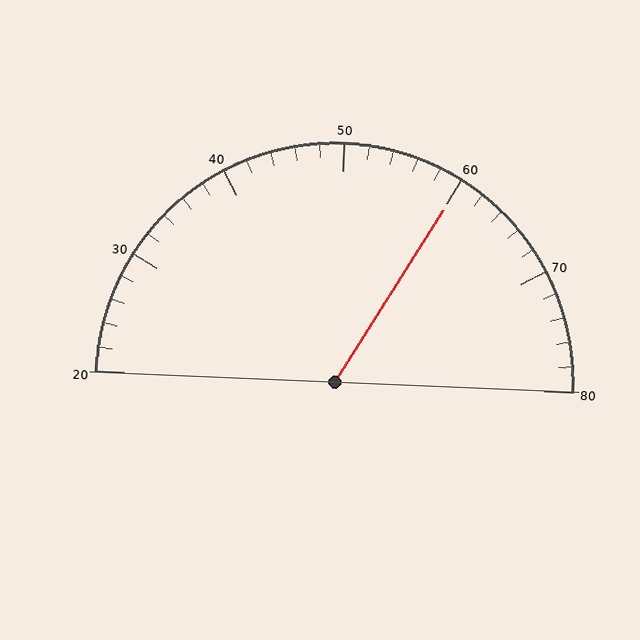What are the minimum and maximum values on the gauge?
The gauge ranges from 20 to 80.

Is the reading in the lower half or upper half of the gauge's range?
The reading is in the upper half of the range (20 to 80).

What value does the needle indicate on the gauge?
The needle indicates approximately 60.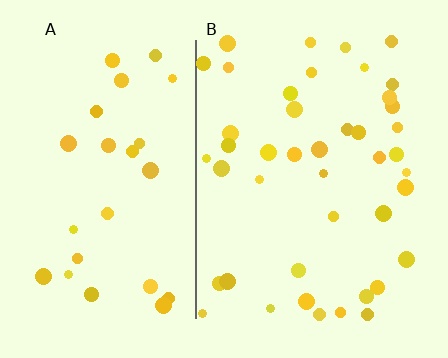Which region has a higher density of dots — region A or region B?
B (the right).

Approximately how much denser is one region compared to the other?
Approximately 1.7× — region B over region A.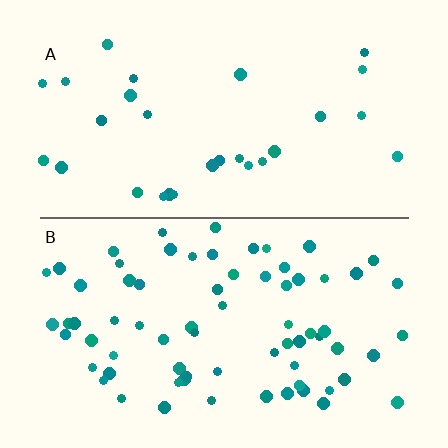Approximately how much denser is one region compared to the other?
Approximately 2.5× — region B over region A.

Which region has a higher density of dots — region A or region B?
B (the bottom).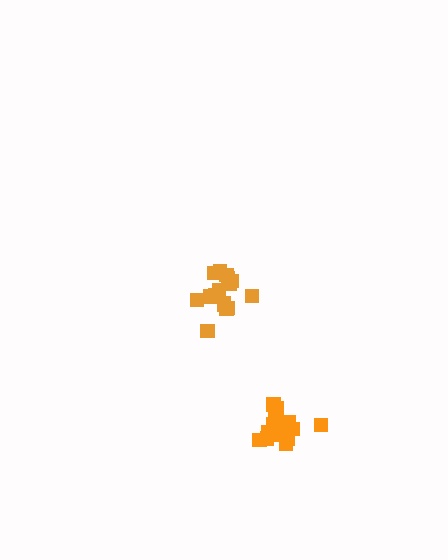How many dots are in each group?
Group 1: 18 dots, Group 2: 17 dots (35 total).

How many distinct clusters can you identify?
There are 2 distinct clusters.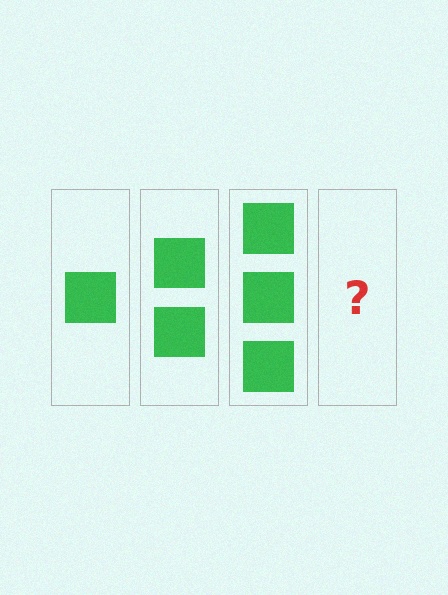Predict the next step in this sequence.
The next step is 4 squares.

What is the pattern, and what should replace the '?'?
The pattern is that each step adds one more square. The '?' should be 4 squares.